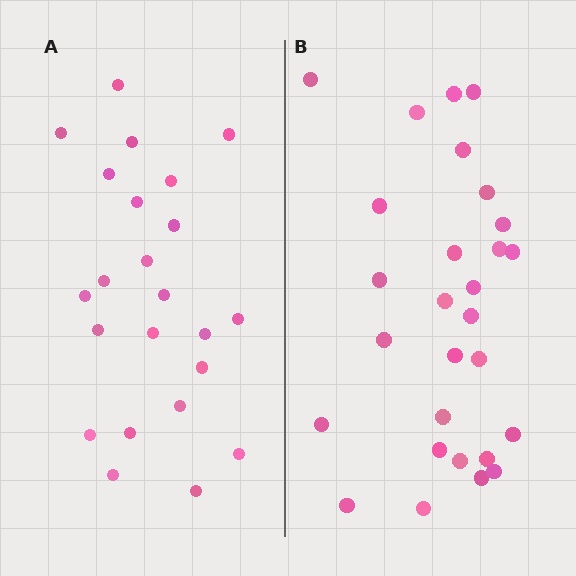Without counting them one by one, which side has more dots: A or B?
Region B (the right region) has more dots.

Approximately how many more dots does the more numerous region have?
Region B has about 5 more dots than region A.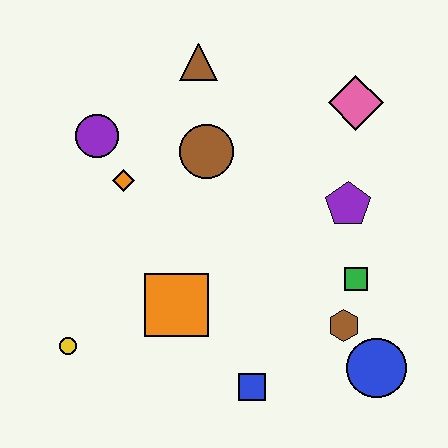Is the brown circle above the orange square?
Yes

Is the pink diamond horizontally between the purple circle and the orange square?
No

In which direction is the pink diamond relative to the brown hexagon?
The pink diamond is above the brown hexagon.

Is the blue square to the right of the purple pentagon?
No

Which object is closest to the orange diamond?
The purple circle is closest to the orange diamond.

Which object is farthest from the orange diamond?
The blue circle is farthest from the orange diamond.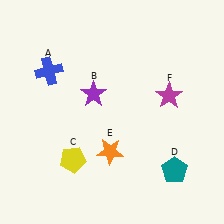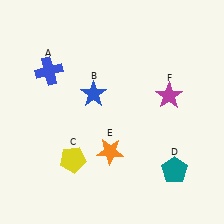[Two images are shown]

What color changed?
The star (B) changed from purple in Image 1 to blue in Image 2.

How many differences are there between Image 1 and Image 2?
There is 1 difference between the two images.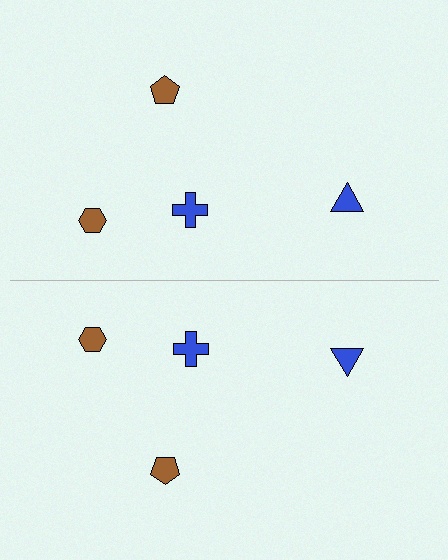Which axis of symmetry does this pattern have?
The pattern has a horizontal axis of symmetry running through the center of the image.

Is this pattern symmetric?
Yes, this pattern has bilateral (reflection) symmetry.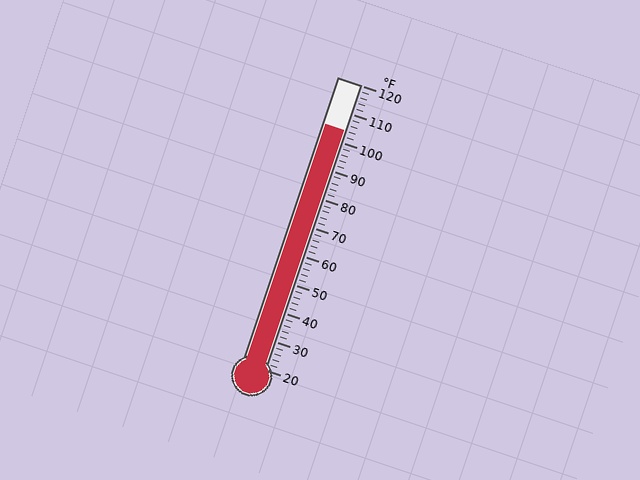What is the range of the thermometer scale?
The thermometer scale ranges from 20°F to 120°F.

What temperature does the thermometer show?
The thermometer shows approximately 104°F.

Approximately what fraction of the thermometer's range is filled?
The thermometer is filled to approximately 85% of its range.